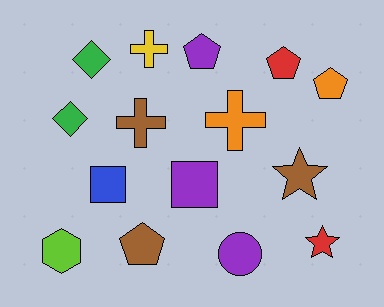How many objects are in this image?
There are 15 objects.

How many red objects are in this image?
There are 2 red objects.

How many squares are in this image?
There are 2 squares.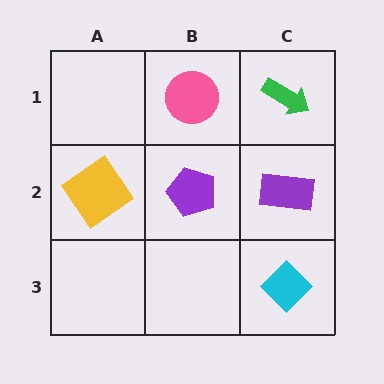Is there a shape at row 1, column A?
No, that cell is empty.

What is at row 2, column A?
A yellow diamond.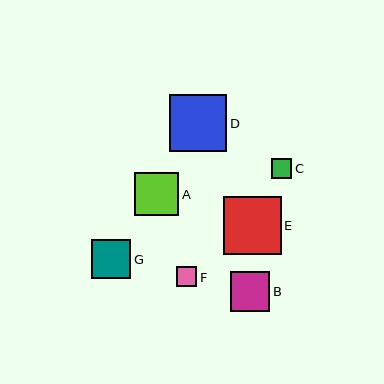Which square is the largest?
Square E is the largest with a size of approximately 58 pixels.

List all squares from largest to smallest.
From largest to smallest: E, D, A, B, G, C, F.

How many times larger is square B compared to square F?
Square B is approximately 2.0 times the size of square F.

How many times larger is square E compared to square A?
Square E is approximately 1.3 times the size of square A.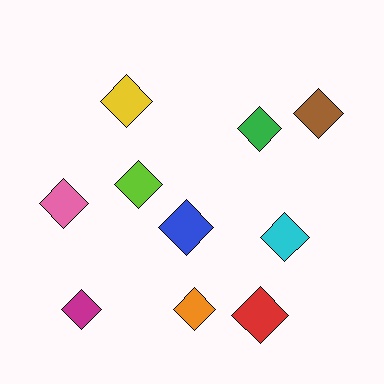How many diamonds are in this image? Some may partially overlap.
There are 10 diamonds.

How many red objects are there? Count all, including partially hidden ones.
There is 1 red object.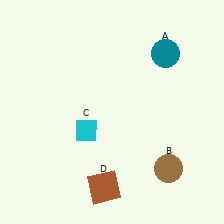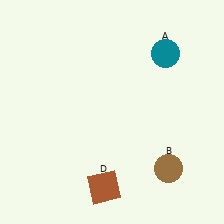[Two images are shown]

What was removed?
The cyan diamond (C) was removed in Image 2.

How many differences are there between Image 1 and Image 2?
There is 1 difference between the two images.